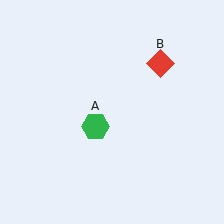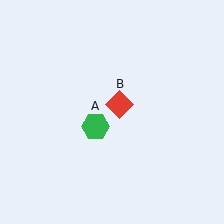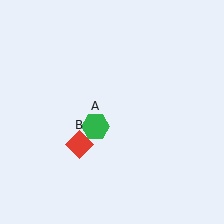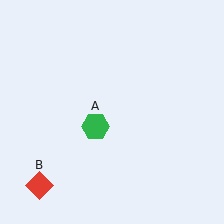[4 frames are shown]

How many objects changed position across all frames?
1 object changed position: red diamond (object B).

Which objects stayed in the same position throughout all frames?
Green hexagon (object A) remained stationary.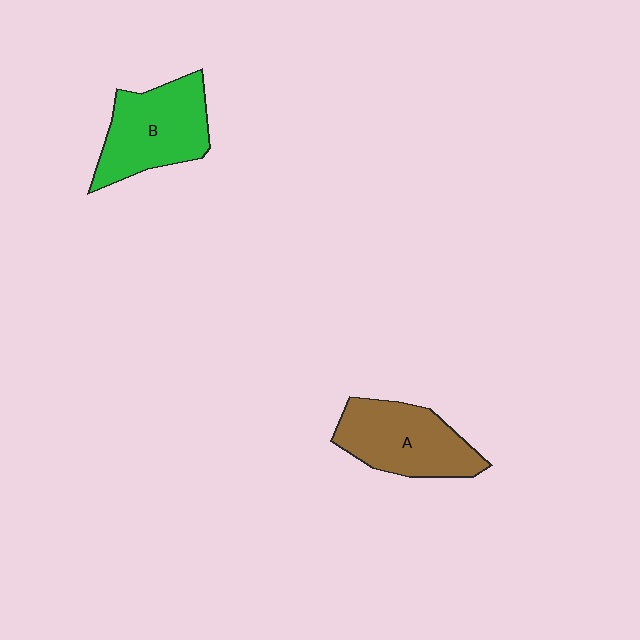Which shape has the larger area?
Shape B (green).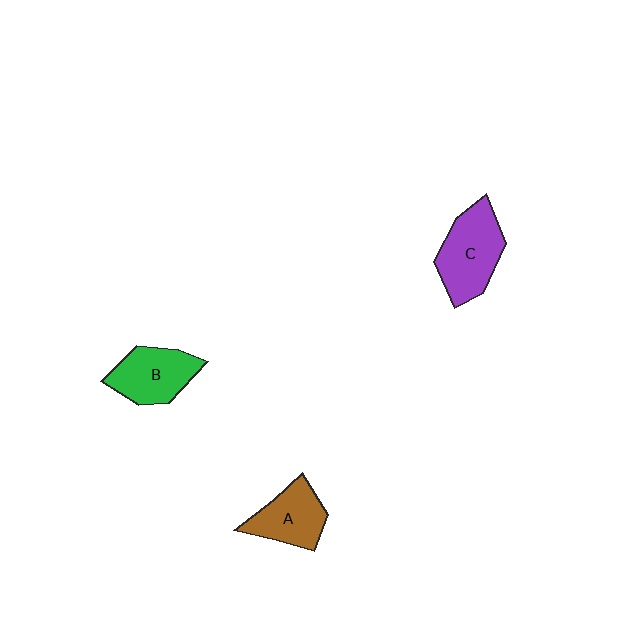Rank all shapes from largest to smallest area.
From largest to smallest: C (purple), B (green), A (brown).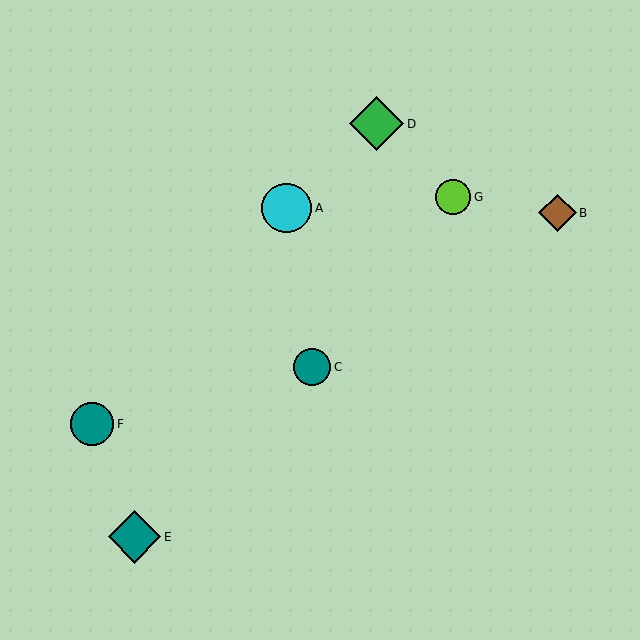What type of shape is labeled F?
Shape F is a teal circle.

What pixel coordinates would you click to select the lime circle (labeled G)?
Click at (453, 197) to select the lime circle G.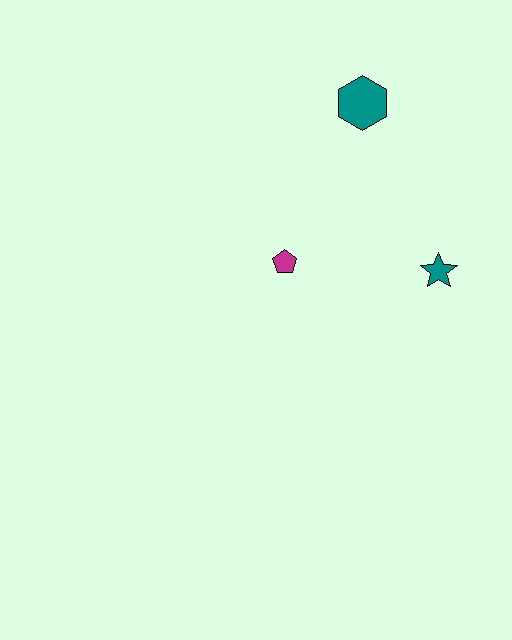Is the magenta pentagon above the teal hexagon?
No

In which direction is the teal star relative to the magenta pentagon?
The teal star is to the right of the magenta pentagon.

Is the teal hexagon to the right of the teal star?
No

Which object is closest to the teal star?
The magenta pentagon is closest to the teal star.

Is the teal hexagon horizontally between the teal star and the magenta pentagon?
Yes